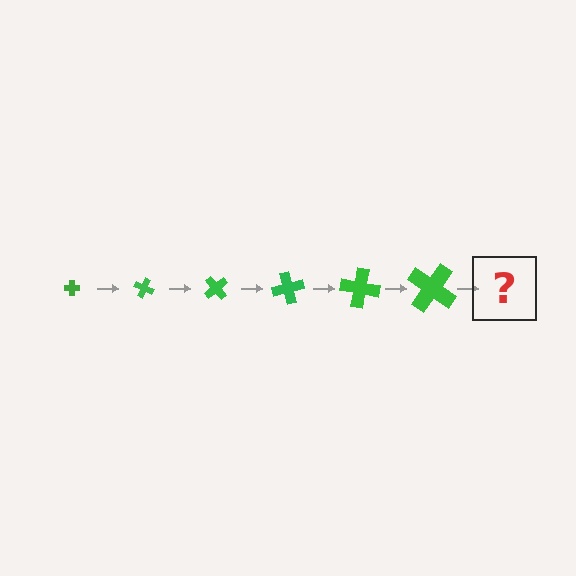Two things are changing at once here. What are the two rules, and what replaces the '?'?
The two rules are that the cross grows larger each step and it rotates 25 degrees each step. The '?' should be a cross, larger than the previous one and rotated 150 degrees from the start.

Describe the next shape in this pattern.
It should be a cross, larger than the previous one and rotated 150 degrees from the start.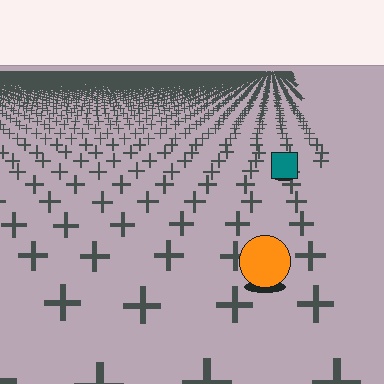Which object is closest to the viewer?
The orange circle is closest. The texture marks near it are larger and more spread out.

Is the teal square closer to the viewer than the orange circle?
No. The orange circle is closer — you can tell from the texture gradient: the ground texture is coarser near it.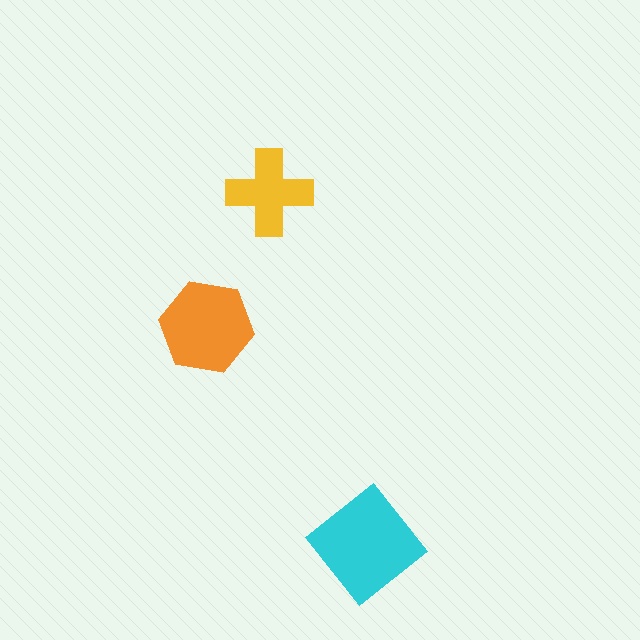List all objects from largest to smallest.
The cyan diamond, the orange hexagon, the yellow cross.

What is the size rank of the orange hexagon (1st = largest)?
2nd.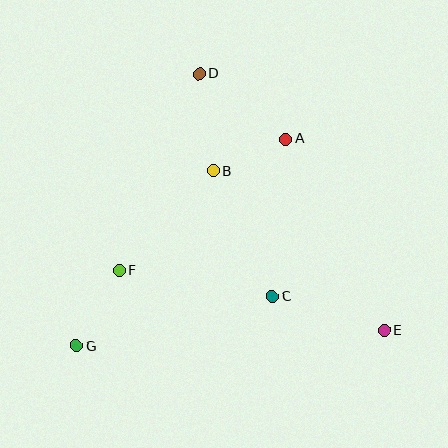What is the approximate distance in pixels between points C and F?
The distance between C and F is approximately 155 pixels.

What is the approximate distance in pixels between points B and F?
The distance between B and F is approximately 137 pixels.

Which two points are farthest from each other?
Points D and E are farthest from each other.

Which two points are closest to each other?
Points A and B are closest to each other.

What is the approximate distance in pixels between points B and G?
The distance between B and G is approximately 222 pixels.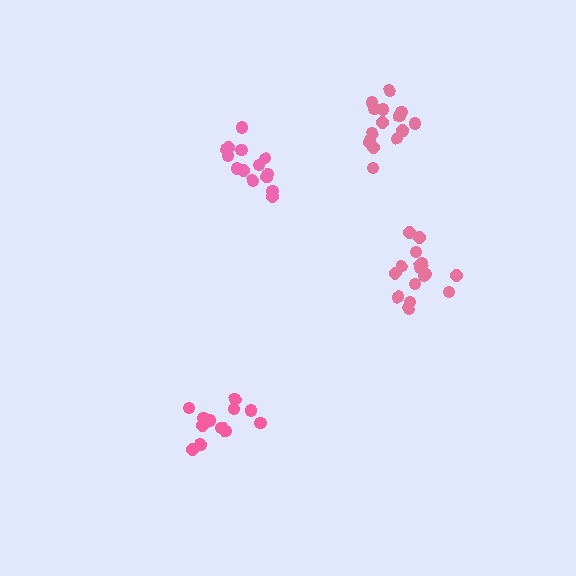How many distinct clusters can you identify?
There are 4 distinct clusters.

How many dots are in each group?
Group 1: 14 dots, Group 2: 16 dots, Group 3: 16 dots, Group 4: 12 dots (58 total).